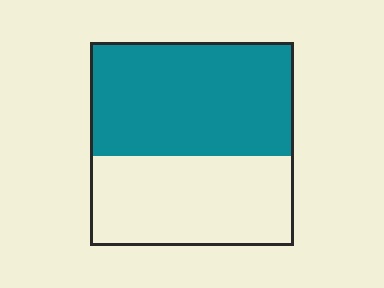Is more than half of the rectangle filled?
Yes.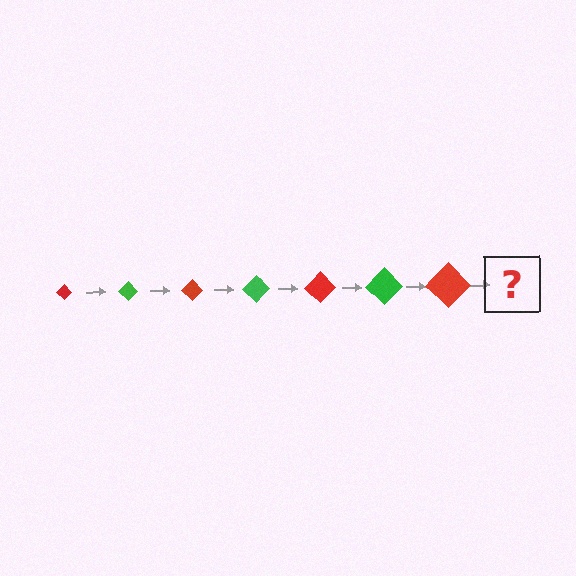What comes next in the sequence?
The next element should be a green diamond, larger than the previous one.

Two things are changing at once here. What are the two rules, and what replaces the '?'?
The two rules are that the diamond grows larger each step and the color cycles through red and green. The '?' should be a green diamond, larger than the previous one.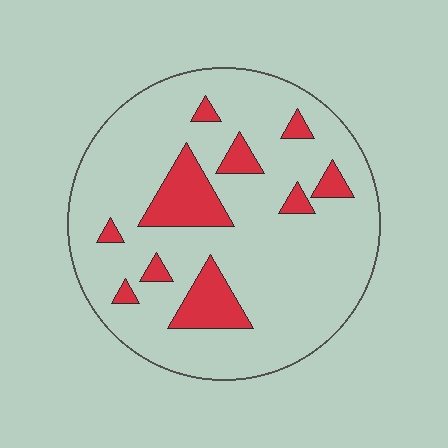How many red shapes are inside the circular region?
10.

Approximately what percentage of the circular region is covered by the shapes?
Approximately 15%.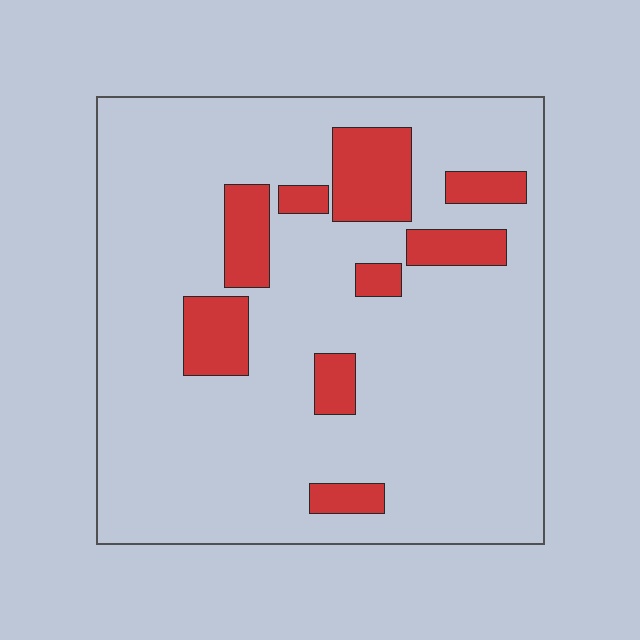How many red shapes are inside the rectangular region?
9.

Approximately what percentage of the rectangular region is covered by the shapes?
Approximately 15%.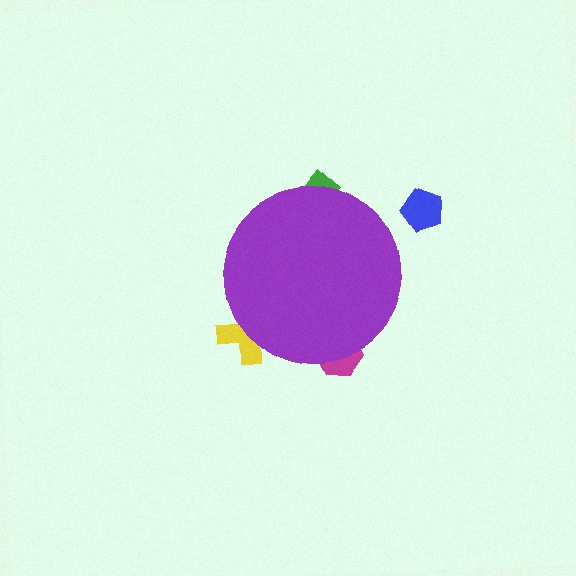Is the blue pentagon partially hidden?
No, the blue pentagon is fully visible.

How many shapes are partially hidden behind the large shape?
3 shapes are partially hidden.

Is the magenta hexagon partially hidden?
Yes, the magenta hexagon is partially hidden behind the purple circle.